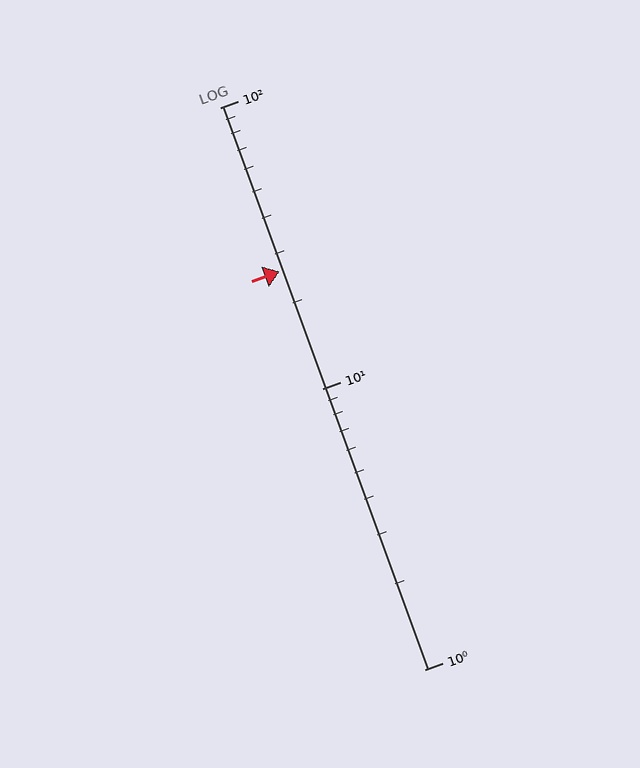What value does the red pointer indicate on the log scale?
The pointer indicates approximately 26.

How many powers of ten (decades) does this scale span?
The scale spans 2 decades, from 1 to 100.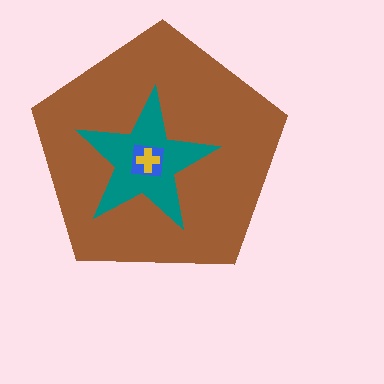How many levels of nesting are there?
4.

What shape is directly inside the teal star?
The blue square.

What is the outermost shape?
The brown pentagon.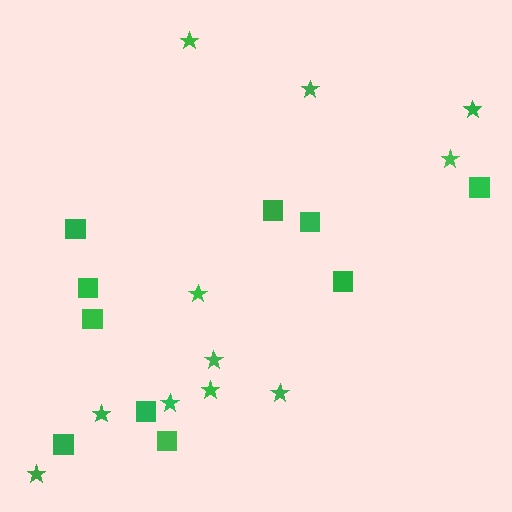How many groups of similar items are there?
There are 2 groups: one group of stars (11) and one group of squares (10).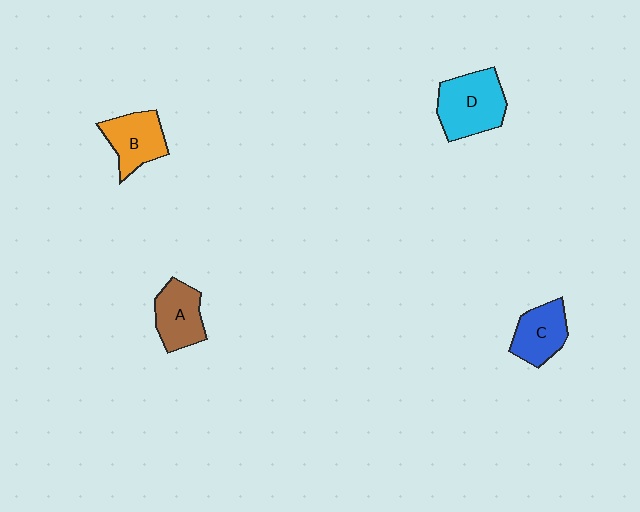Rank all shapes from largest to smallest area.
From largest to smallest: D (cyan), B (orange), A (brown), C (blue).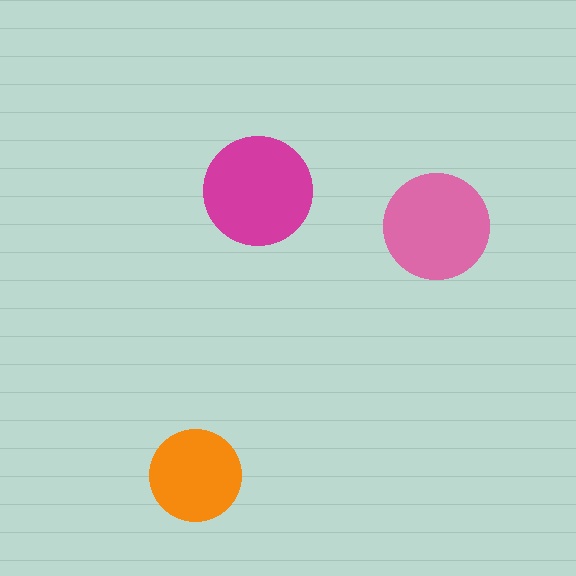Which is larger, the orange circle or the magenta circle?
The magenta one.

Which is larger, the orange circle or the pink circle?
The pink one.